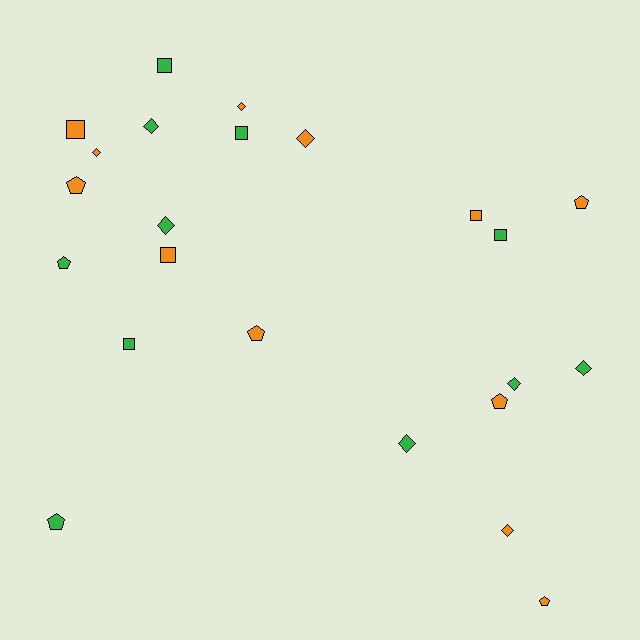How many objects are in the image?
There are 23 objects.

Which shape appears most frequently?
Diamond, with 9 objects.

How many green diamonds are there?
There are 5 green diamonds.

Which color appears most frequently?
Orange, with 12 objects.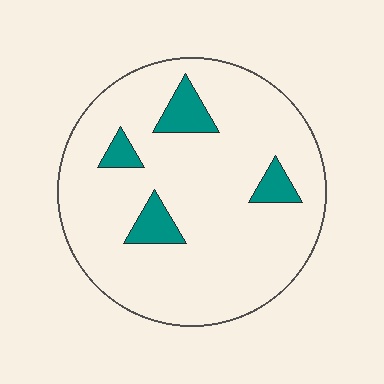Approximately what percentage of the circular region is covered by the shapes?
Approximately 10%.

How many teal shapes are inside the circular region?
4.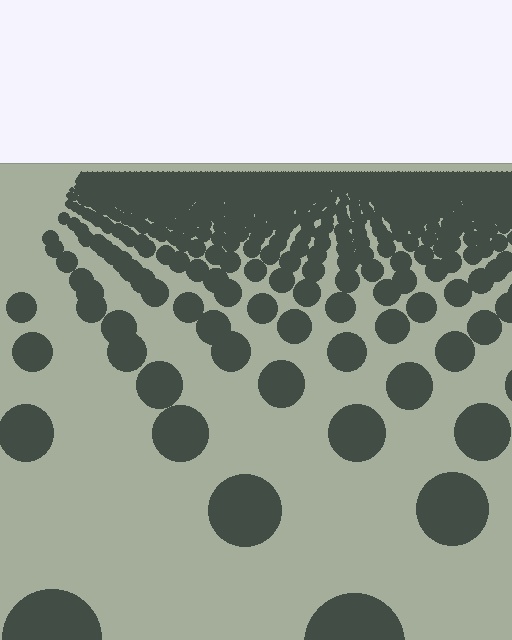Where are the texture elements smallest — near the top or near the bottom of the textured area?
Near the top.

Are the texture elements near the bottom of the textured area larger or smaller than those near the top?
Larger. Near the bottom, elements are closer to the viewer and appear at a bigger on-screen size.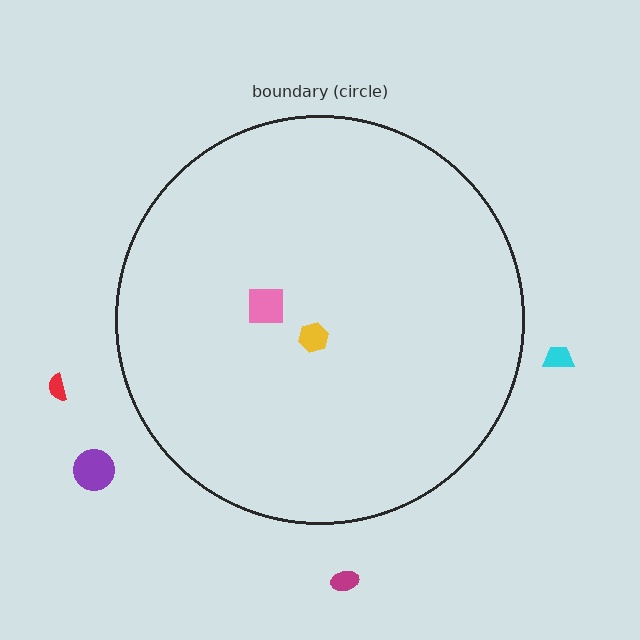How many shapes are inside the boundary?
2 inside, 4 outside.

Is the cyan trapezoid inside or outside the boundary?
Outside.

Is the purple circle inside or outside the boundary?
Outside.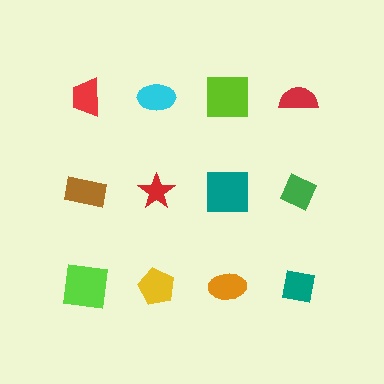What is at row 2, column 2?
A red star.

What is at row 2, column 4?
A green diamond.